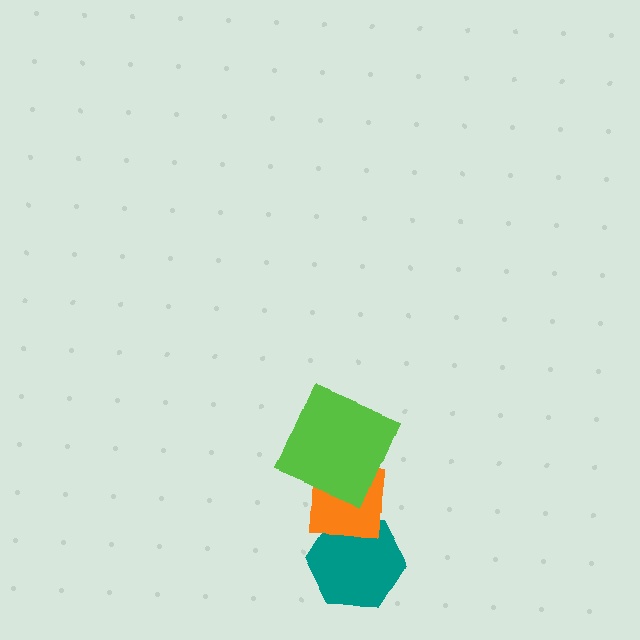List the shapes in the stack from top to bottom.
From top to bottom: the lime square, the orange square, the teal hexagon.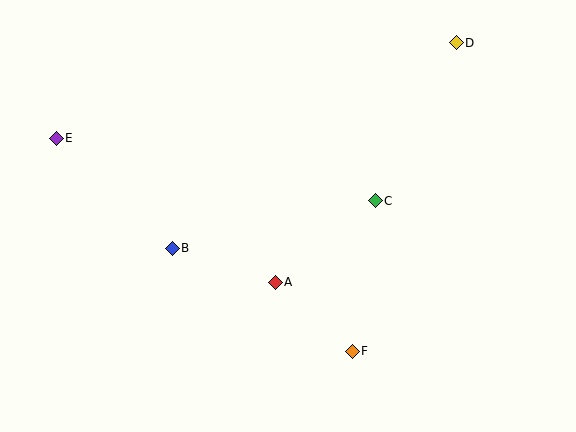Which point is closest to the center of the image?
Point A at (275, 282) is closest to the center.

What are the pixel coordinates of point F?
Point F is at (352, 351).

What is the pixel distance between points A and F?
The distance between A and F is 103 pixels.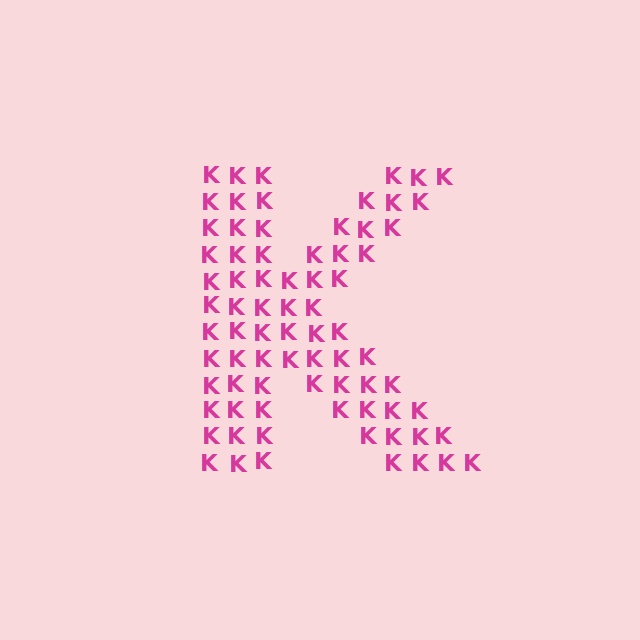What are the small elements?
The small elements are letter K's.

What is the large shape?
The large shape is the letter K.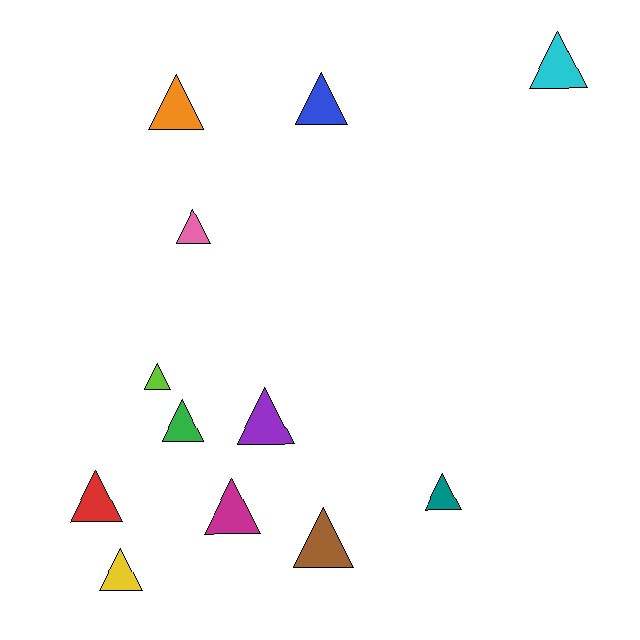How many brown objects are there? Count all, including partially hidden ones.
There is 1 brown object.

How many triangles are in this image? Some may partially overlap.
There are 12 triangles.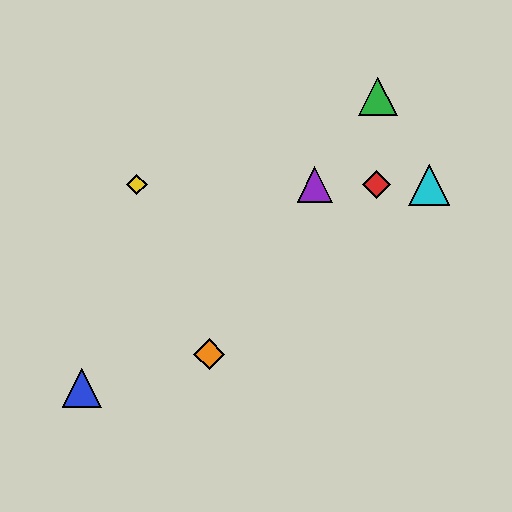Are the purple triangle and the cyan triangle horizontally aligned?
Yes, both are at y≈185.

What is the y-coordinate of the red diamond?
The red diamond is at y≈185.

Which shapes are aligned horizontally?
The red diamond, the yellow diamond, the purple triangle, the cyan triangle are aligned horizontally.